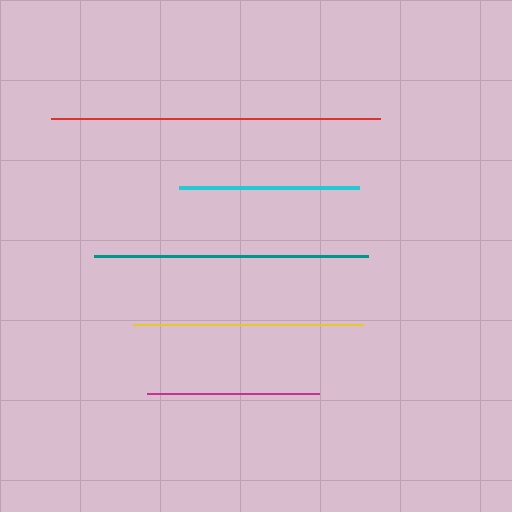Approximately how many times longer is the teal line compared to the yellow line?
The teal line is approximately 1.2 times the length of the yellow line.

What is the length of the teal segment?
The teal segment is approximately 274 pixels long.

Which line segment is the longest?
The red line is the longest at approximately 329 pixels.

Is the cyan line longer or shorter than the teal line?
The teal line is longer than the cyan line.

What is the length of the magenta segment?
The magenta segment is approximately 173 pixels long.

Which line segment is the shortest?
The magenta line is the shortest at approximately 173 pixels.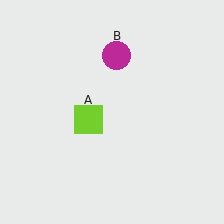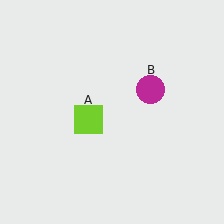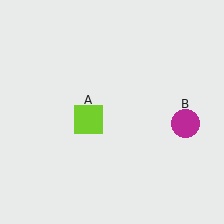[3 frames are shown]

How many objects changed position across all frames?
1 object changed position: magenta circle (object B).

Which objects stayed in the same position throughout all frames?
Lime square (object A) remained stationary.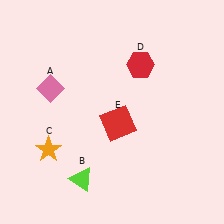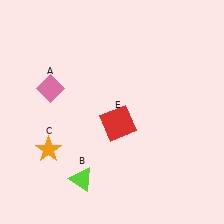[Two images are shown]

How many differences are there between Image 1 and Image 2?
There is 1 difference between the two images.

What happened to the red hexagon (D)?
The red hexagon (D) was removed in Image 2. It was in the top-right area of Image 1.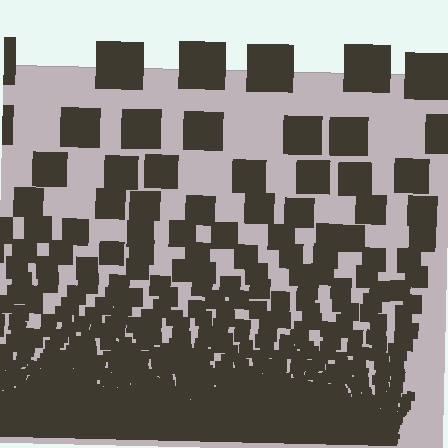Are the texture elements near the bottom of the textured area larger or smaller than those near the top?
Smaller. The gradient is inverted — elements near the bottom are smaller and denser.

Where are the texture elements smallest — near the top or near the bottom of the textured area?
Near the bottom.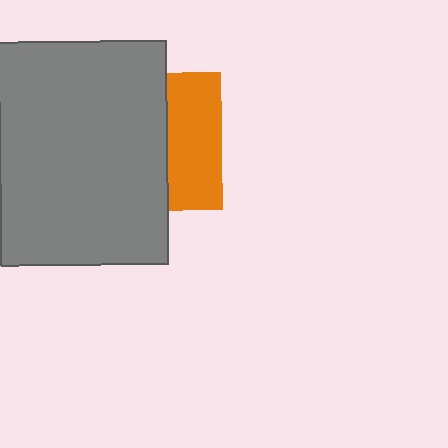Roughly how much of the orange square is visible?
A small part of it is visible (roughly 39%).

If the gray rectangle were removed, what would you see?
You would see the complete orange square.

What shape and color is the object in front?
The object in front is a gray rectangle.